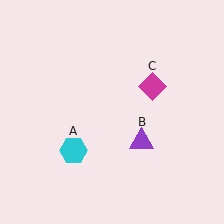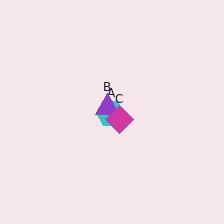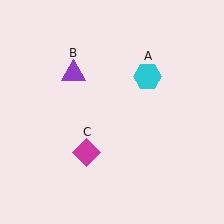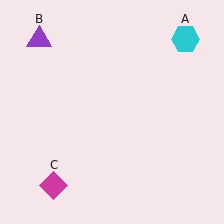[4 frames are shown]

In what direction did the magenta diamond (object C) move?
The magenta diamond (object C) moved down and to the left.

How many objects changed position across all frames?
3 objects changed position: cyan hexagon (object A), purple triangle (object B), magenta diamond (object C).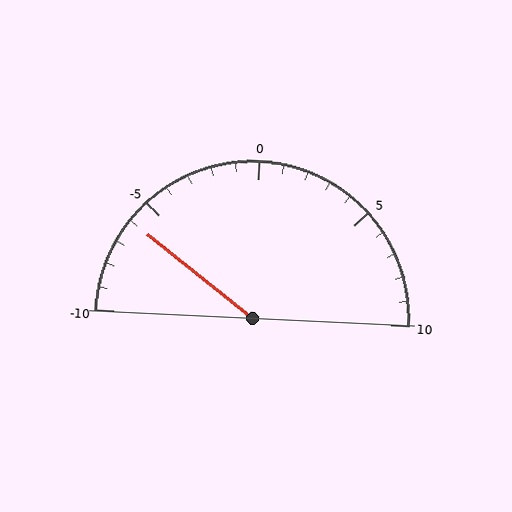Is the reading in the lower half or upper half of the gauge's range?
The reading is in the lower half of the range (-10 to 10).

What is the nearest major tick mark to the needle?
The nearest major tick mark is -5.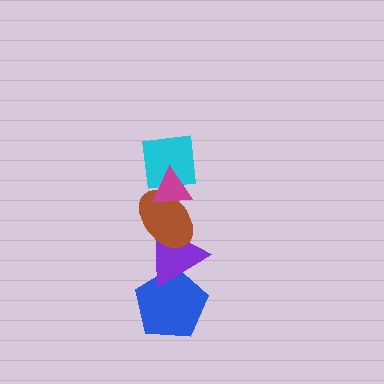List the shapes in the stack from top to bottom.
From top to bottom: the magenta triangle, the cyan square, the brown ellipse, the purple triangle, the blue pentagon.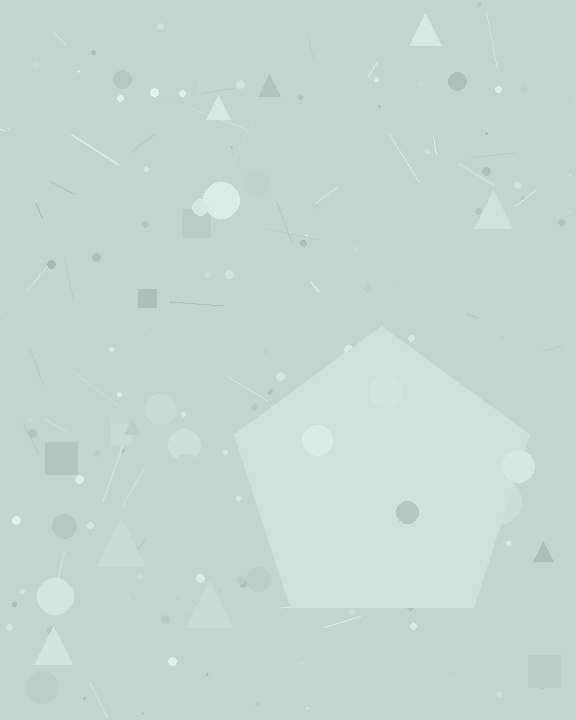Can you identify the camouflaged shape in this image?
The camouflaged shape is a pentagon.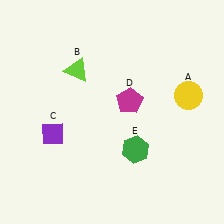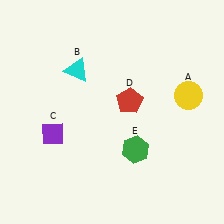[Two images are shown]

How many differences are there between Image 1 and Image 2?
There are 2 differences between the two images.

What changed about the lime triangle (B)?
In Image 1, B is lime. In Image 2, it changed to cyan.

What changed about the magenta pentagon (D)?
In Image 1, D is magenta. In Image 2, it changed to red.